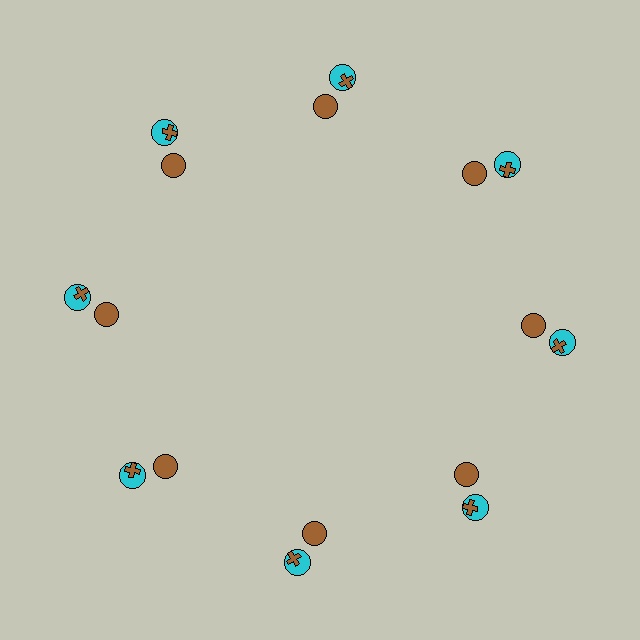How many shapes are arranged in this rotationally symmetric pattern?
There are 24 shapes, arranged in 8 groups of 3.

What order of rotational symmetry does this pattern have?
This pattern has 8-fold rotational symmetry.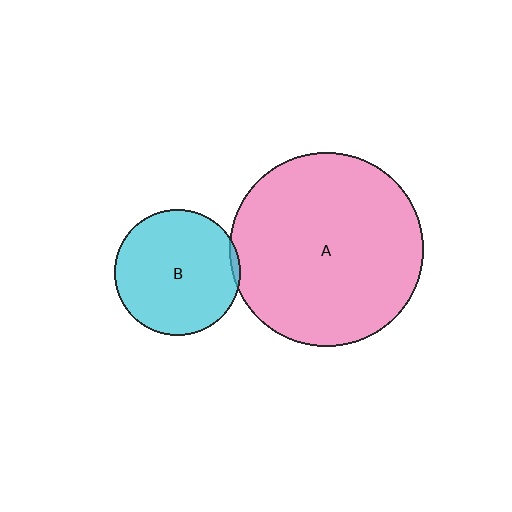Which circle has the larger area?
Circle A (pink).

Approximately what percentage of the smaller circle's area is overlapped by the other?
Approximately 5%.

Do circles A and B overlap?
Yes.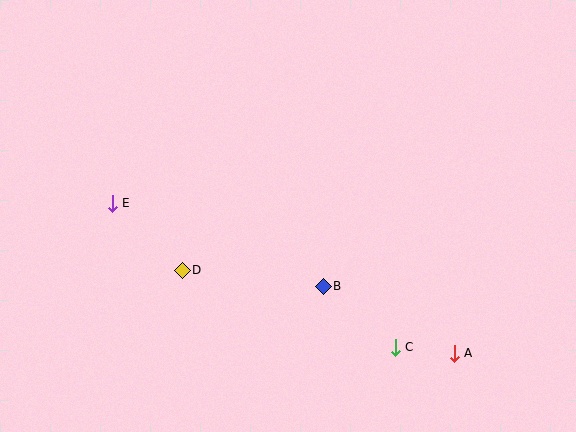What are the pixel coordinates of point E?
Point E is at (112, 203).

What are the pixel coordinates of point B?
Point B is at (323, 286).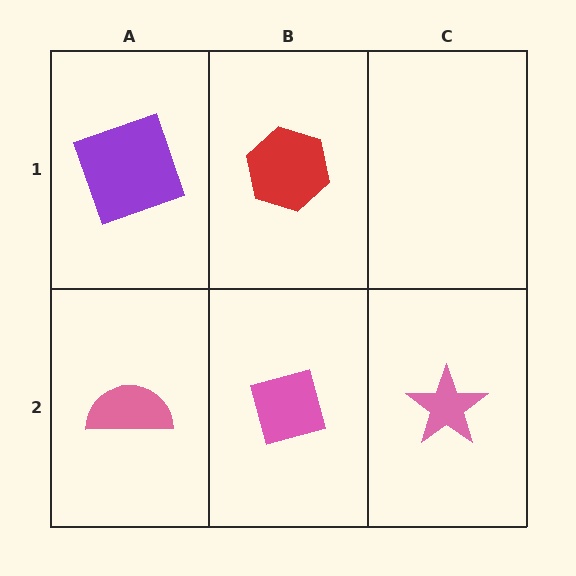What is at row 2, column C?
A pink star.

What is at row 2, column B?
A pink diamond.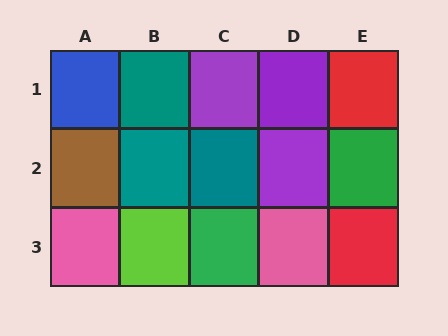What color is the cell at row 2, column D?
Purple.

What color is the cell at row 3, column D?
Pink.